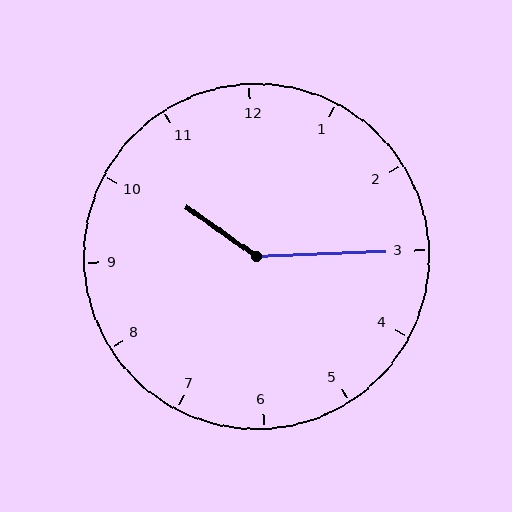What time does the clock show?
10:15.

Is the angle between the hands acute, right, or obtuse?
It is obtuse.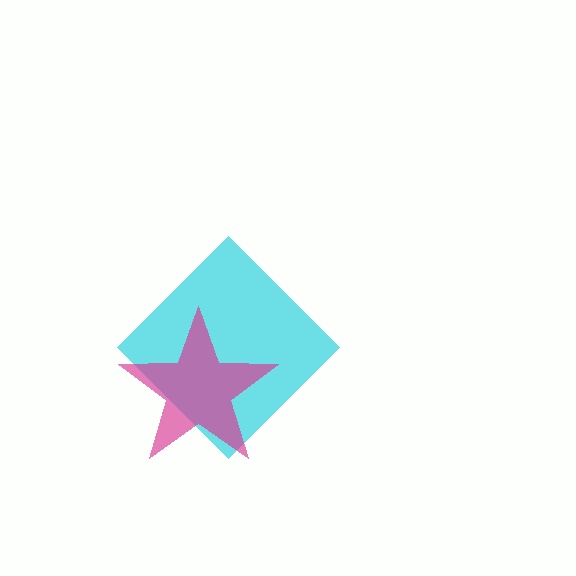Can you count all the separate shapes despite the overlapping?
Yes, there are 2 separate shapes.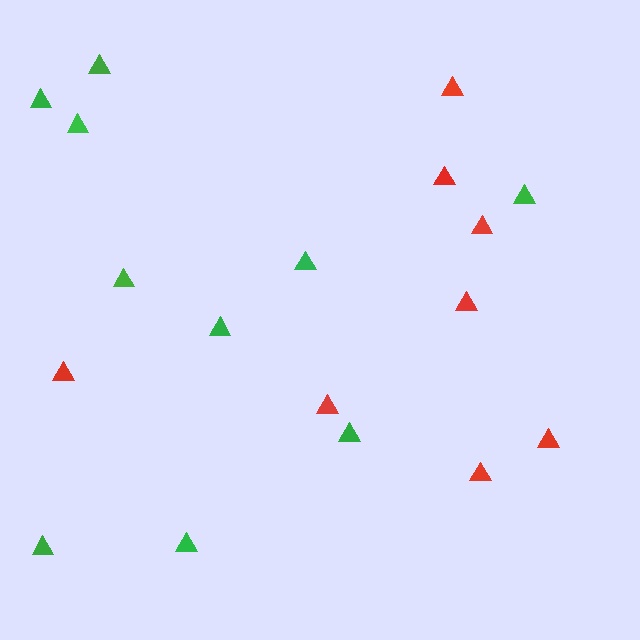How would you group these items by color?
There are 2 groups: one group of red triangles (8) and one group of green triangles (10).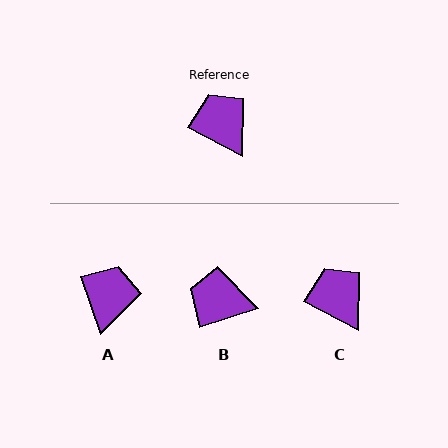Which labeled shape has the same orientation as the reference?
C.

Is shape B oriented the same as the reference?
No, it is off by about 45 degrees.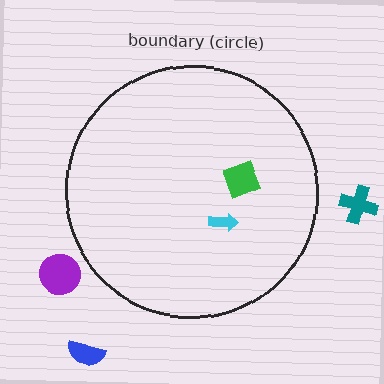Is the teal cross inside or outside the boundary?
Outside.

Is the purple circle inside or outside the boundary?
Outside.